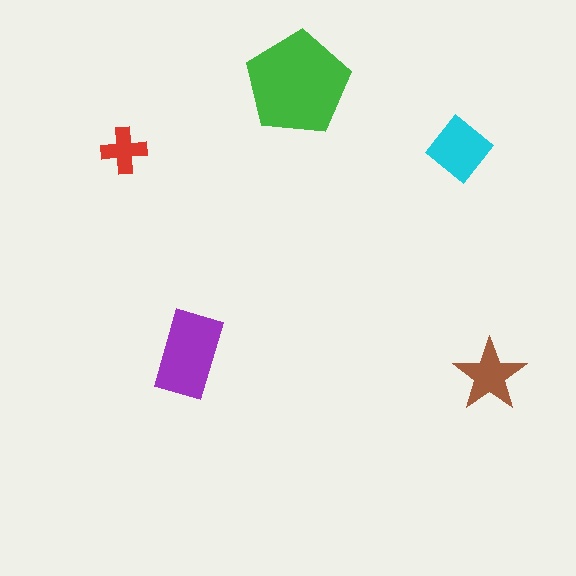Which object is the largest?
The green pentagon.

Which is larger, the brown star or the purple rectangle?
The purple rectangle.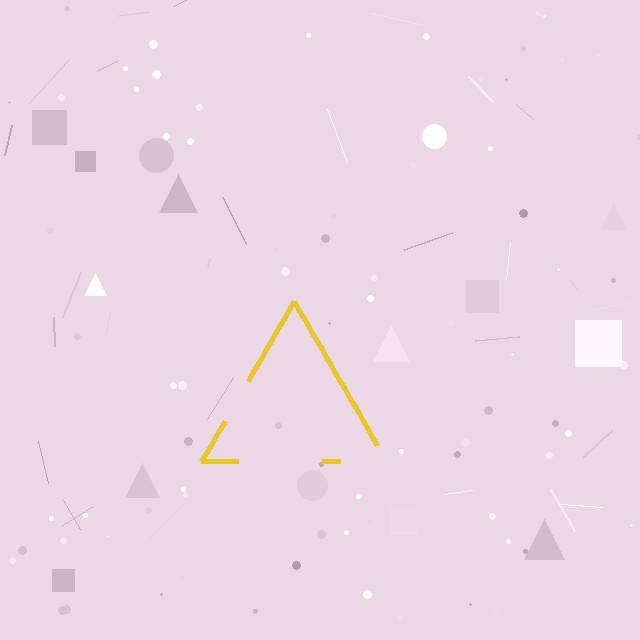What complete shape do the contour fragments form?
The contour fragments form a triangle.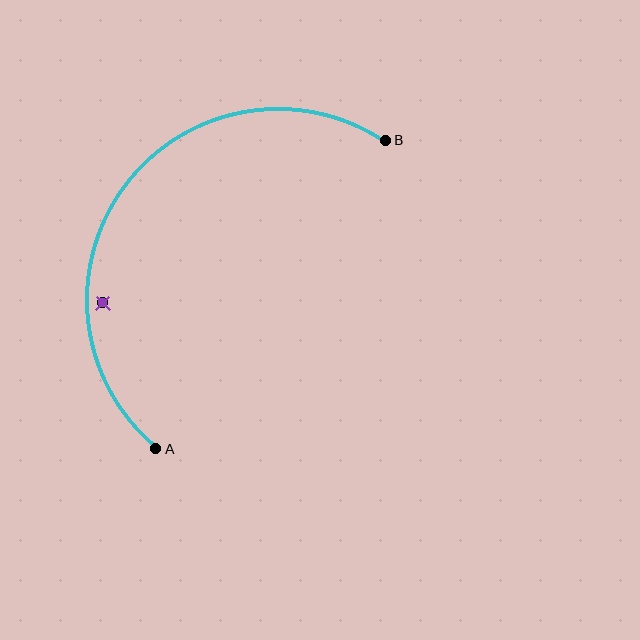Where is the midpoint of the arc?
The arc midpoint is the point on the curve farthest from the straight line joining A and B. It sits above and to the left of that line.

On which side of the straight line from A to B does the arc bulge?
The arc bulges above and to the left of the straight line connecting A and B.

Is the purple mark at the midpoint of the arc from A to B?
No — the purple mark does not lie on the arc at all. It sits slightly inside the curve.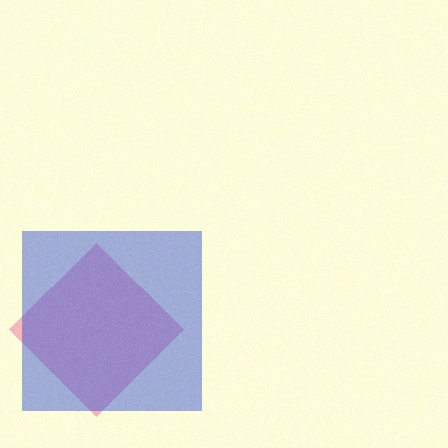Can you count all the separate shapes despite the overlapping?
Yes, there are 2 separate shapes.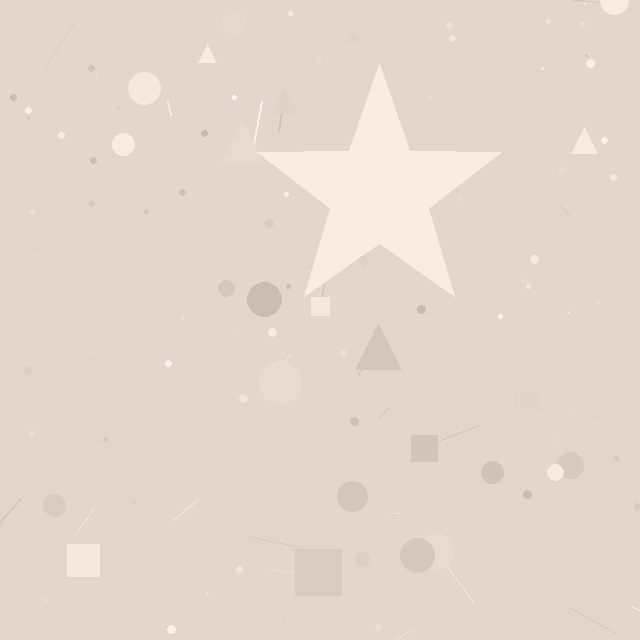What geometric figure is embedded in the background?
A star is embedded in the background.